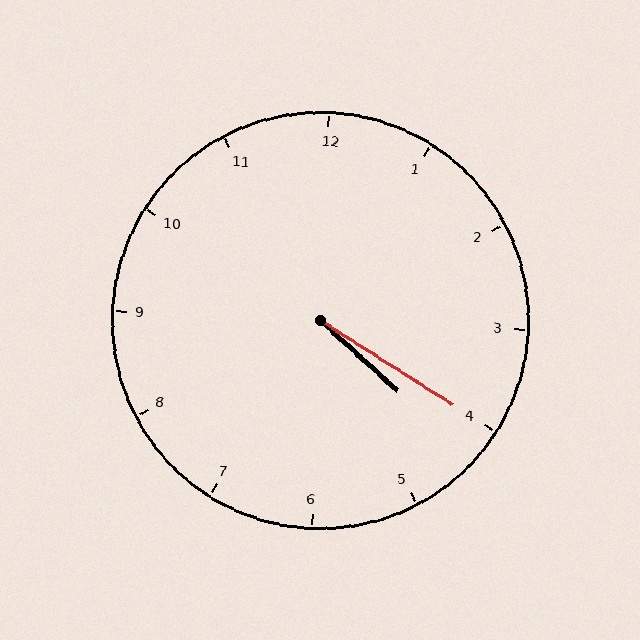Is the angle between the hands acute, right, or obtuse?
It is acute.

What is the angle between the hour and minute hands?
Approximately 10 degrees.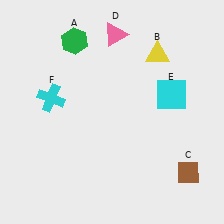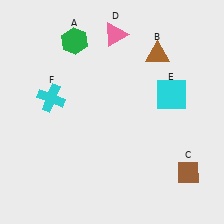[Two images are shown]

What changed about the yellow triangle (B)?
In Image 1, B is yellow. In Image 2, it changed to brown.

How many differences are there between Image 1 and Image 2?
There is 1 difference between the two images.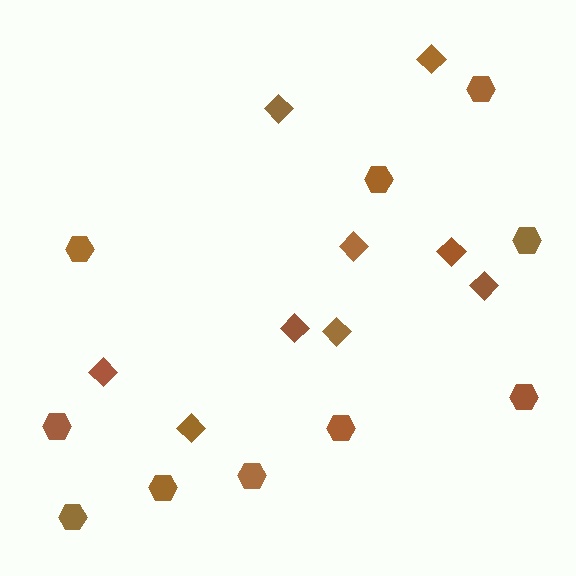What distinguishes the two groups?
There are 2 groups: one group of hexagons (10) and one group of diamonds (9).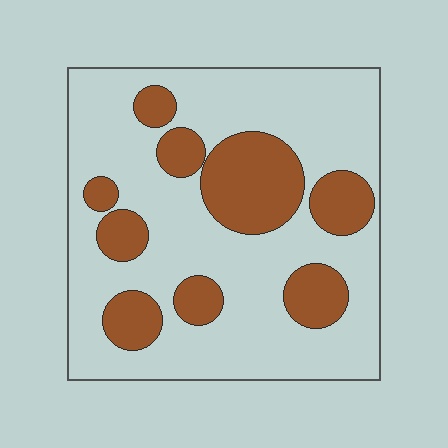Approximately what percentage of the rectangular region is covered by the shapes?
Approximately 25%.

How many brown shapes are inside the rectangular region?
9.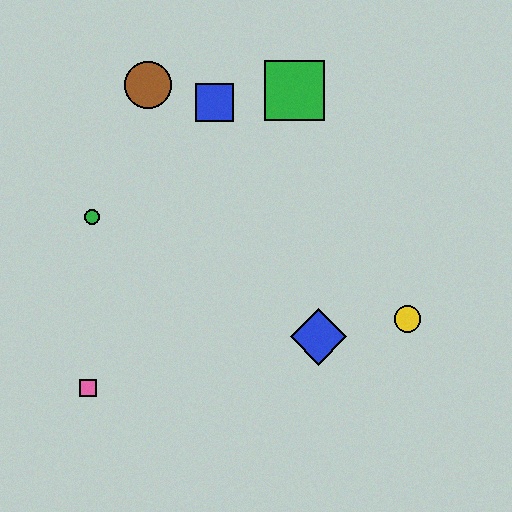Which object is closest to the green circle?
The brown circle is closest to the green circle.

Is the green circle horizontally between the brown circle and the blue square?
No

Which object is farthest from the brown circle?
The yellow circle is farthest from the brown circle.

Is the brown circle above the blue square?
Yes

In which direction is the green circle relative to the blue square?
The green circle is to the left of the blue square.